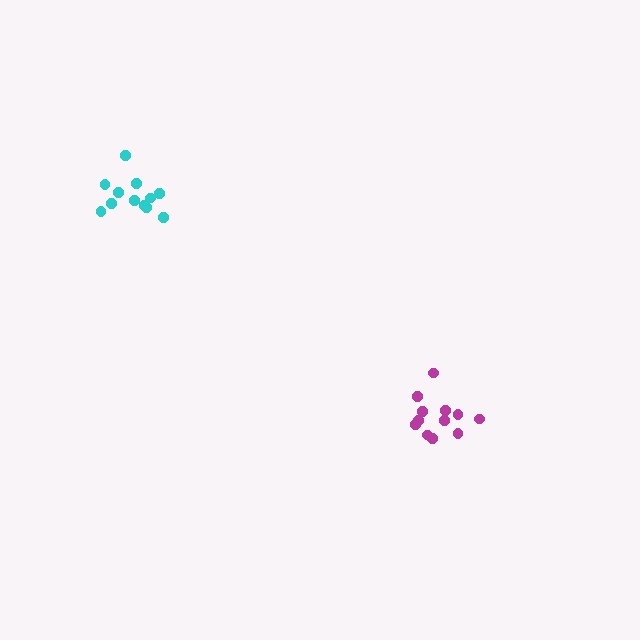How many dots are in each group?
Group 1: 12 dots, Group 2: 12 dots (24 total).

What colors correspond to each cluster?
The clusters are colored: magenta, cyan.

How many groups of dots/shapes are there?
There are 2 groups.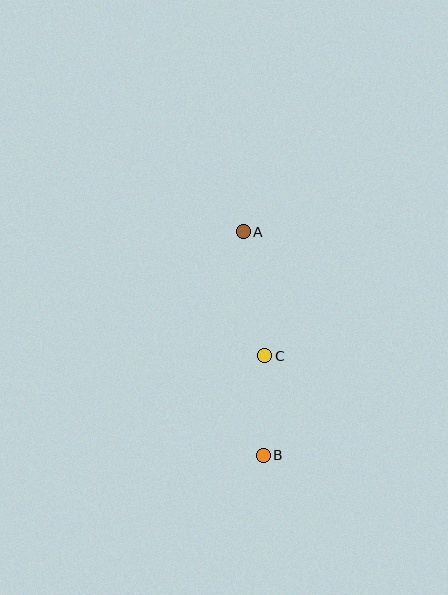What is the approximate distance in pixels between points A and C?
The distance between A and C is approximately 126 pixels.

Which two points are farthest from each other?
Points A and B are farthest from each other.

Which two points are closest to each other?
Points B and C are closest to each other.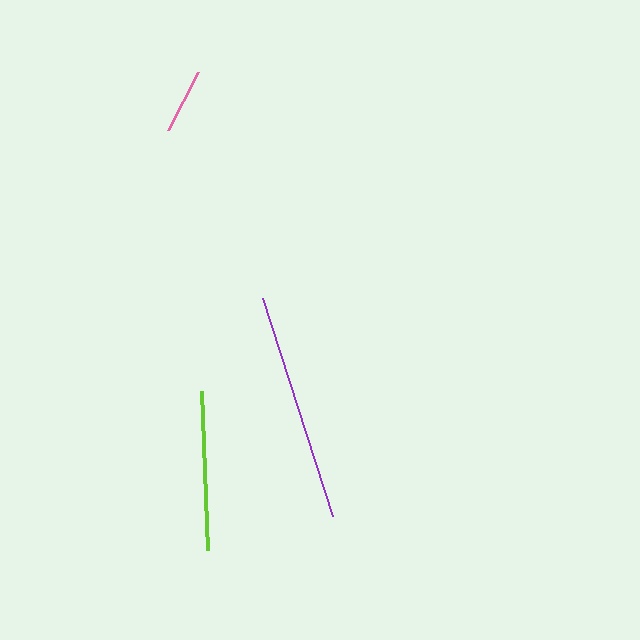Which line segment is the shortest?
The pink line is the shortest at approximately 65 pixels.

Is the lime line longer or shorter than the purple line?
The purple line is longer than the lime line.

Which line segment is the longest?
The purple line is the longest at approximately 229 pixels.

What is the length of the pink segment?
The pink segment is approximately 65 pixels long.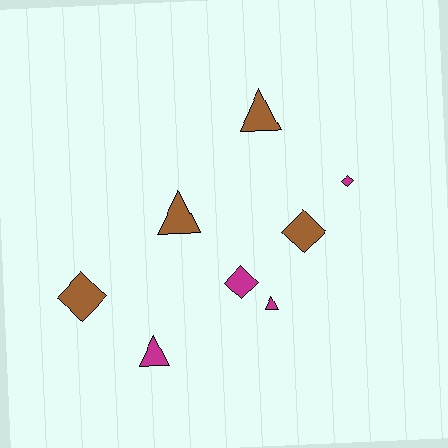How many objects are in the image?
There are 8 objects.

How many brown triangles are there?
There are 2 brown triangles.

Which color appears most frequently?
Magenta, with 4 objects.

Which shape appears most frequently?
Diamond, with 4 objects.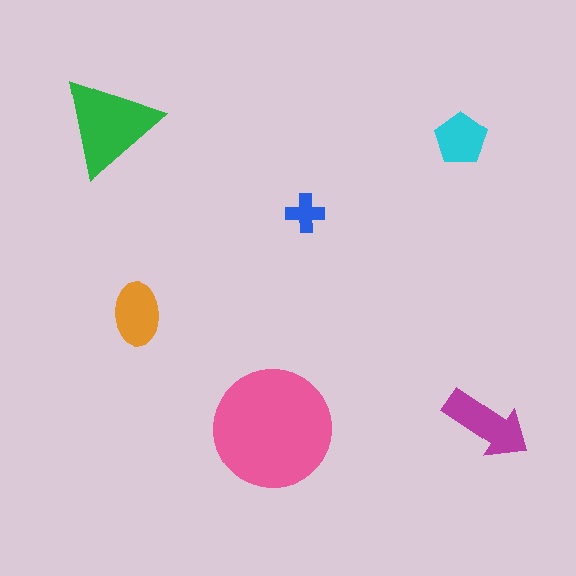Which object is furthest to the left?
The green triangle is leftmost.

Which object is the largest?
The pink circle.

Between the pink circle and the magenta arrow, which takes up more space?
The pink circle.